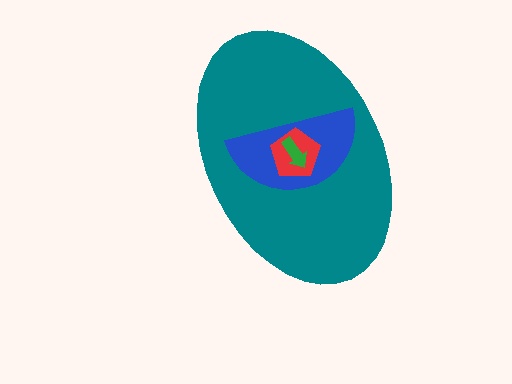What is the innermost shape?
The green arrow.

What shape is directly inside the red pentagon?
The green arrow.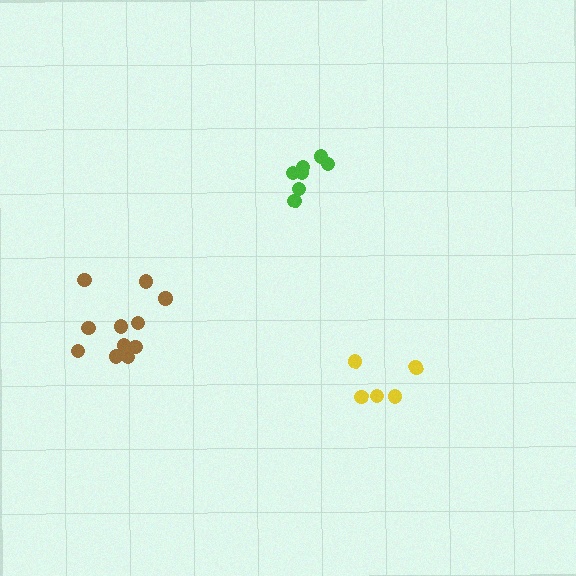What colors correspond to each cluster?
The clusters are colored: green, brown, yellow.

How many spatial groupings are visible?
There are 3 spatial groupings.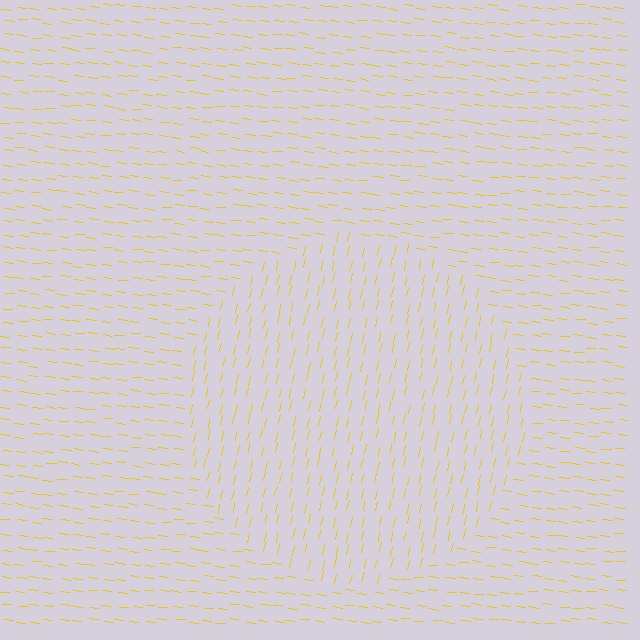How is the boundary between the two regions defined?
The boundary is defined purely by a change in line orientation (approximately 84 degrees difference). All lines are the same color and thickness.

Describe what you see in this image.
The image is filled with small yellow line segments. A circle region in the image has lines oriented differently from the surrounding lines, creating a visible texture boundary.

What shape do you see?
I see a circle.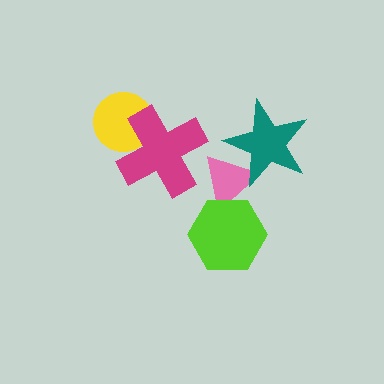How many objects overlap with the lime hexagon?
1 object overlaps with the lime hexagon.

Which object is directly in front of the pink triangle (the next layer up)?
The teal star is directly in front of the pink triangle.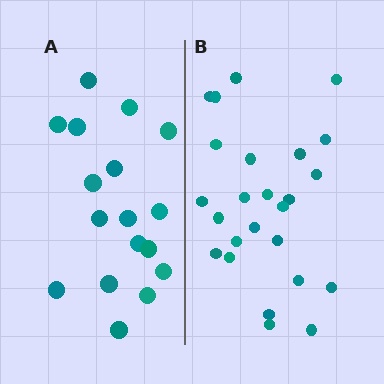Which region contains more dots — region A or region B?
Region B (the right region) has more dots.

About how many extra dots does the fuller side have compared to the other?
Region B has roughly 8 or so more dots than region A.